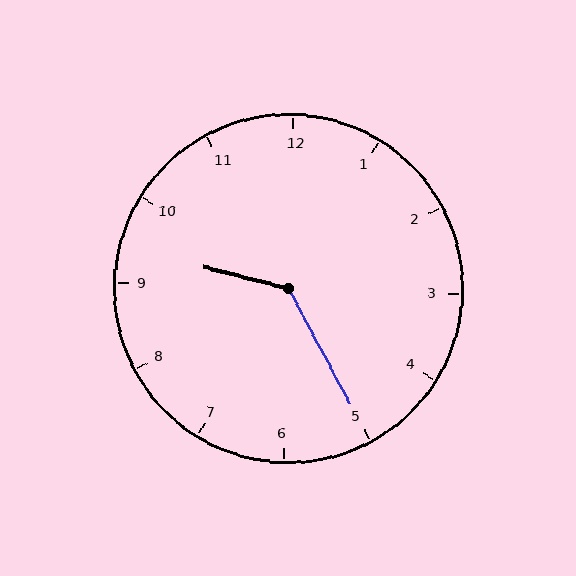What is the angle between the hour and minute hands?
Approximately 132 degrees.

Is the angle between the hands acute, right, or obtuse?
It is obtuse.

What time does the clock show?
9:25.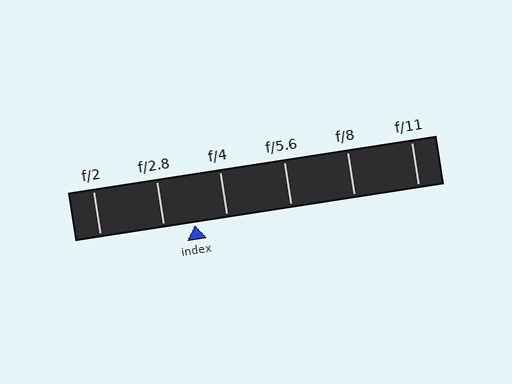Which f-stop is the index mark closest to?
The index mark is closest to f/2.8.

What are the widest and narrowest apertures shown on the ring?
The widest aperture shown is f/2 and the narrowest is f/11.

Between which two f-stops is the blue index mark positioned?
The index mark is between f/2.8 and f/4.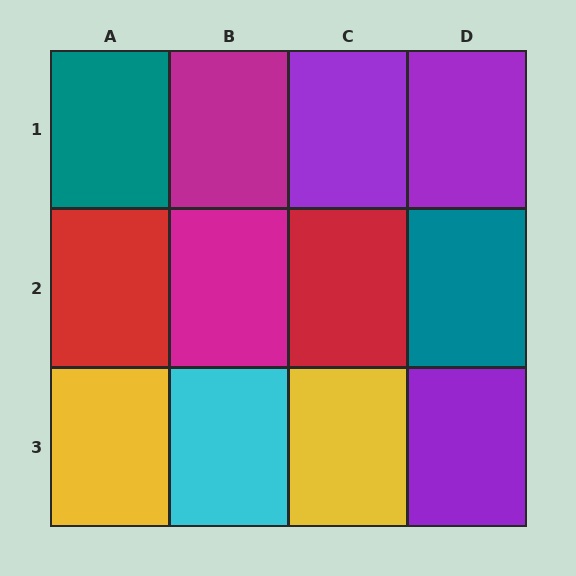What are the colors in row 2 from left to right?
Red, magenta, red, teal.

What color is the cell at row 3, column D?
Purple.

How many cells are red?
2 cells are red.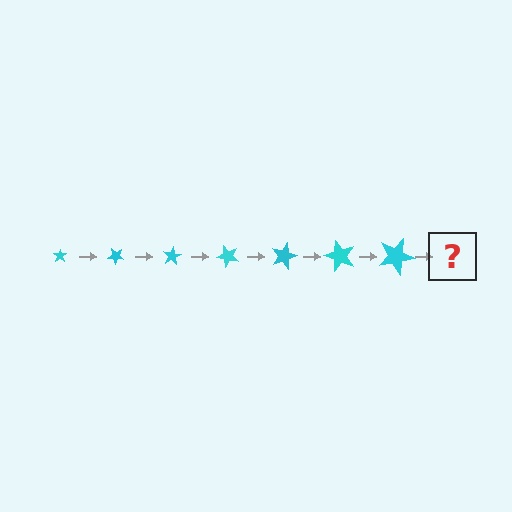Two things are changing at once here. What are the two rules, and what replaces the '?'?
The two rules are that the star grows larger each step and it rotates 40 degrees each step. The '?' should be a star, larger than the previous one and rotated 280 degrees from the start.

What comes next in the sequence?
The next element should be a star, larger than the previous one and rotated 280 degrees from the start.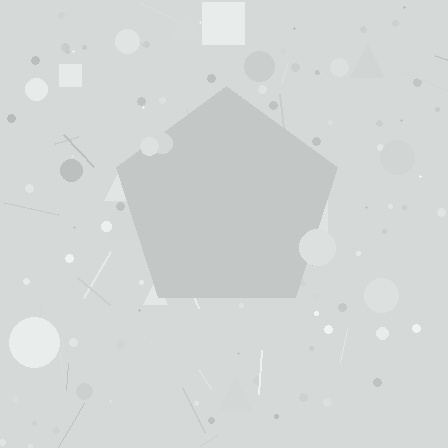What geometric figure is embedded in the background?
A pentagon is embedded in the background.